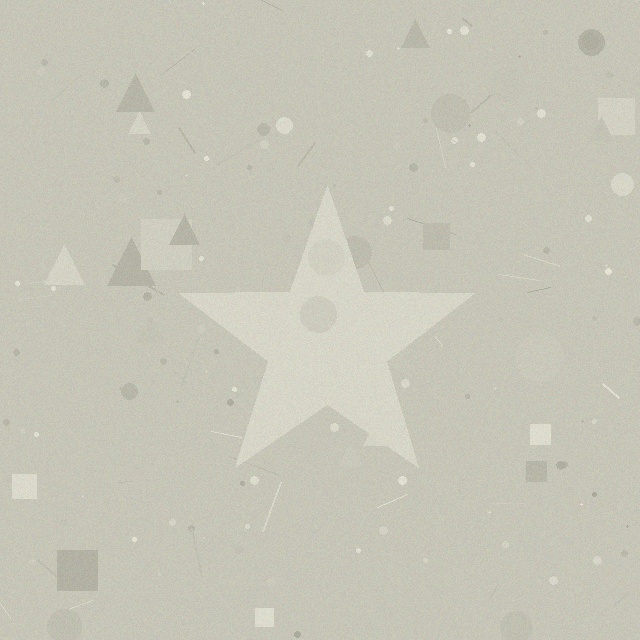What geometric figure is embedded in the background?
A star is embedded in the background.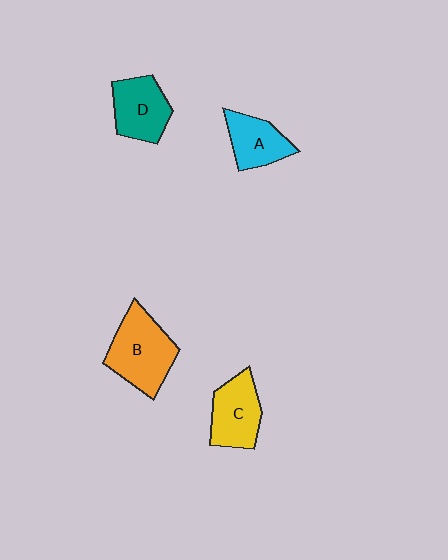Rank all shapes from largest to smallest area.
From largest to smallest: B (orange), C (yellow), D (teal), A (cyan).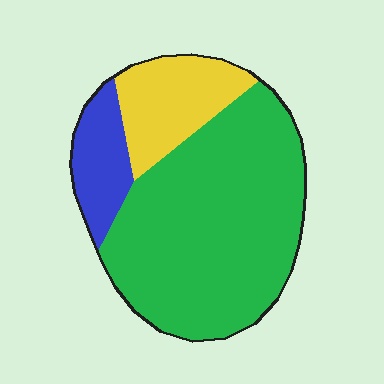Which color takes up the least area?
Blue, at roughly 15%.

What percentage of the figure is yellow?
Yellow covers around 20% of the figure.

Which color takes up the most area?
Green, at roughly 70%.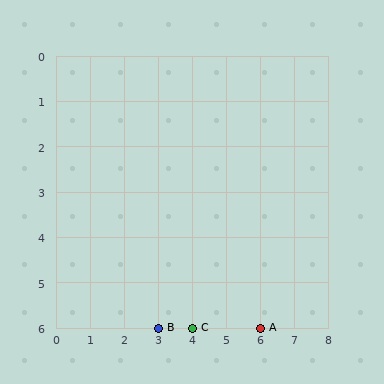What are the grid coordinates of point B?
Point B is at grid coordinates (3, 6).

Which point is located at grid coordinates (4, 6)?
Point C is at (4, 6).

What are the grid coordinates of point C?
Point C is at grid coordinates (4, 6).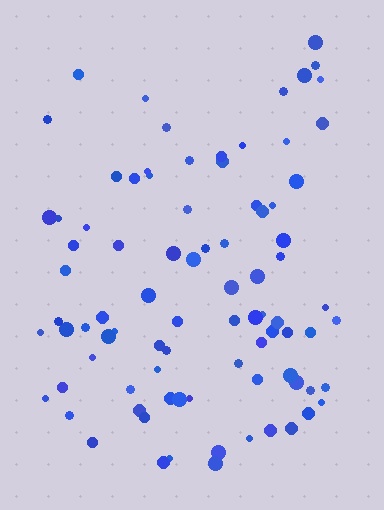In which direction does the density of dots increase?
From top to bottom, with the bottom side densest.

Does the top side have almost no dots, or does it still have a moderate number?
Still a moderate number, just noticeably fewer than the bottom.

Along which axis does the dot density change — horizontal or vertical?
Vertical.